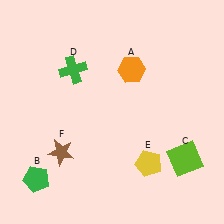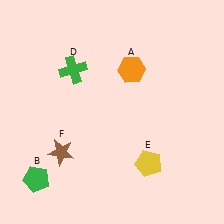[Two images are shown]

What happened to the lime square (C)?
The lime square (C) was removed in Image 2. It was in the bottom-right area of Image 1.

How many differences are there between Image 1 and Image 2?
There is 1 difference between the two images.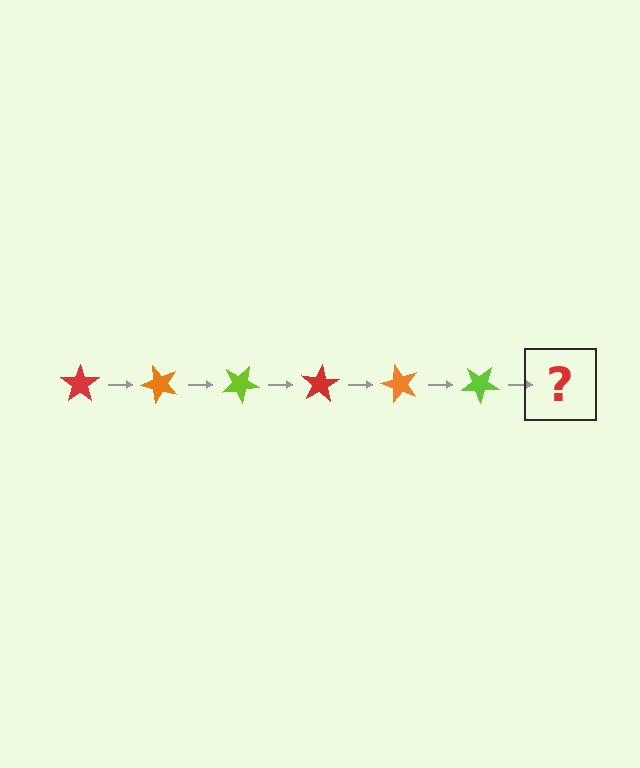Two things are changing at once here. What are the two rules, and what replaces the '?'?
The two rules are that it rotates 50 degrees each step and the color cycles through red, orange, and lime. The '?' should be a red star, rotated 300 degrees from the start.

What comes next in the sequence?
The next element should be a red star, rotated 300 degrees from the start.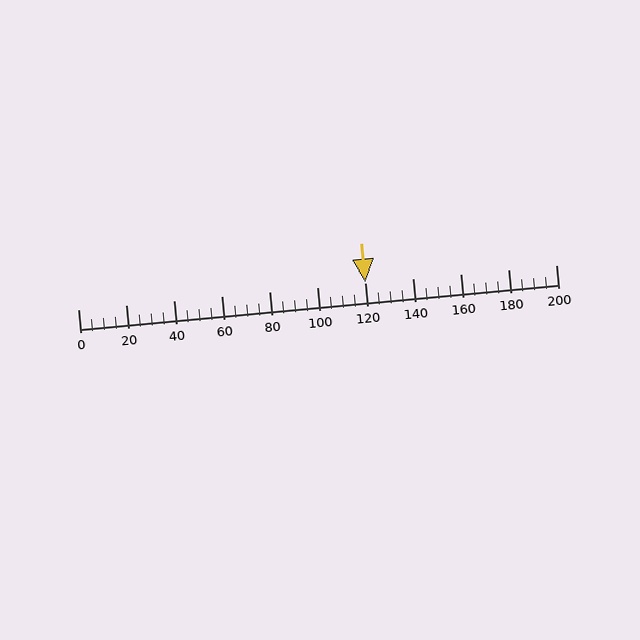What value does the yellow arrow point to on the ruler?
The yellow arrow points to approximately 120.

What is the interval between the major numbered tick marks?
The major tick marks are spaced 20 units apart.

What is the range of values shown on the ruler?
The ruler shows values from 0 to 200.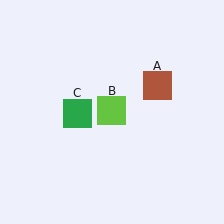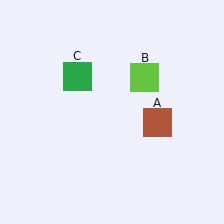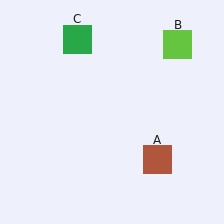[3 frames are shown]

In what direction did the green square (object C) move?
The green square (object C) moved up.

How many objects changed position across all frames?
3 objects changed position: brown square (object A), lime square (object B), green square (object C).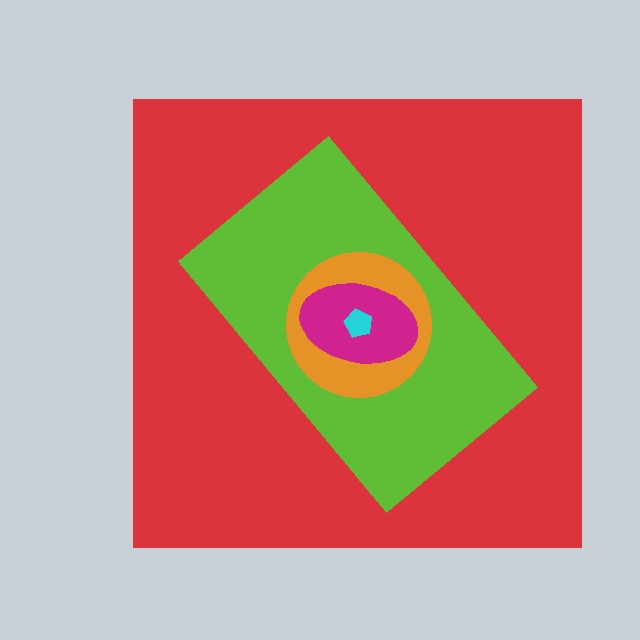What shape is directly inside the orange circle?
The magenta ellipse.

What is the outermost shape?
The red square.